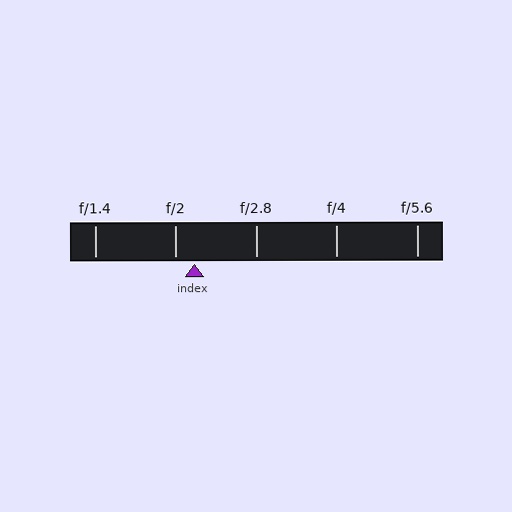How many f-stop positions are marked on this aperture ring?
There are 5 f-stop positions marked.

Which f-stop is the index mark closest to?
The index mark is closest to f/2.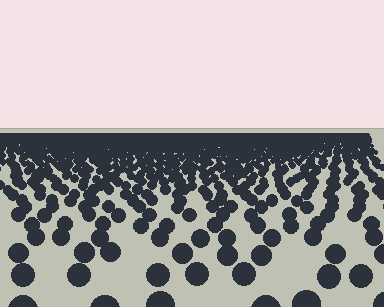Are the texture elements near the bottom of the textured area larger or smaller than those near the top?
Larger. Near the bottom, elements are closer to the viewer and appear at a bigger on-screen size.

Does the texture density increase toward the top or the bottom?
Density increases toward the top.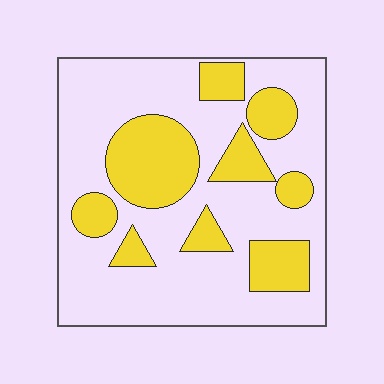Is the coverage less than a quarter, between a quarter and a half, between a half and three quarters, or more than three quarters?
Between a quarter and a half.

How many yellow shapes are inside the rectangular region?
9.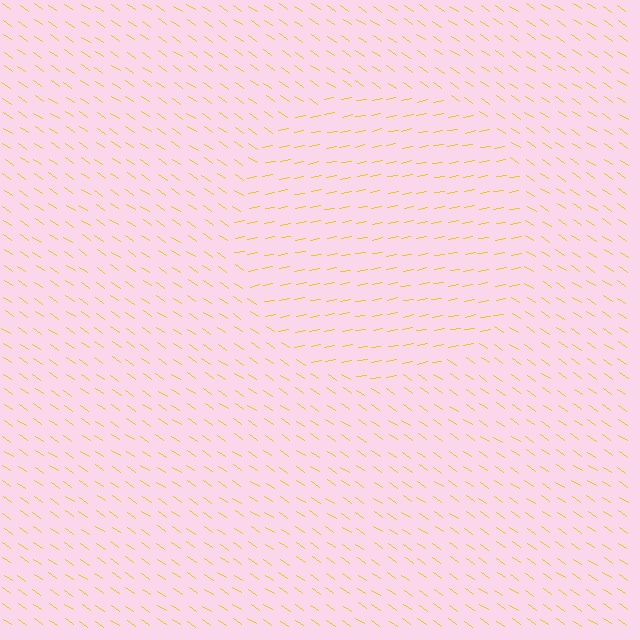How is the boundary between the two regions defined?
The boundary is defined purely by a change in line orientation (approximately 45 degrees difference). All lines are the same color and thickness.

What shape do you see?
I see a circle.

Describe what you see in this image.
The image is filled with small yellow line segments. A circle region in the image has lines oriented differently from the surrounding lines, creating a visible texture boundary.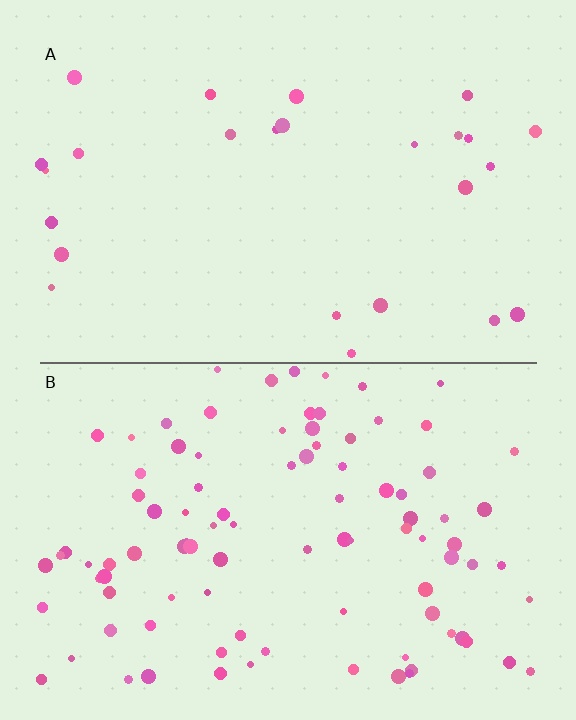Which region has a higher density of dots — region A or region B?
B (the bottom).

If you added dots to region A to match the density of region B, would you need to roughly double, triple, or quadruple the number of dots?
Approximately quadruple.